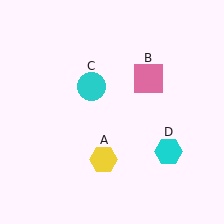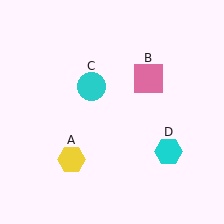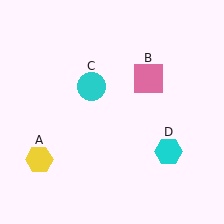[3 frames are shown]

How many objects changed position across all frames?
1 object changed position: yellow hexagon (object A).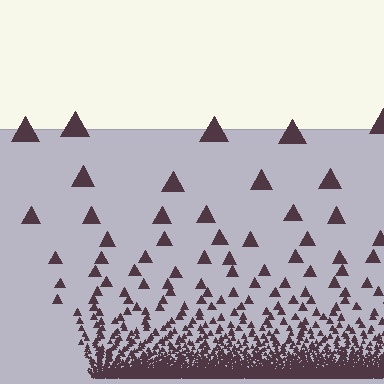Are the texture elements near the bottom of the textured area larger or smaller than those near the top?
Smaller. The gradient is inverted — elements near the bottom are smaller and denser.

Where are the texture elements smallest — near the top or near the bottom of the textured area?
Near the bottom.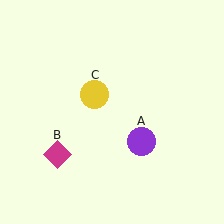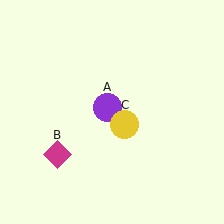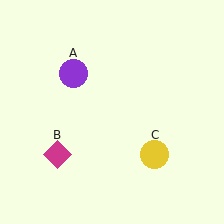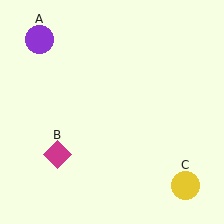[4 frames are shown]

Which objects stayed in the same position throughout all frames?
Magenta diamond (object B) remained stationary.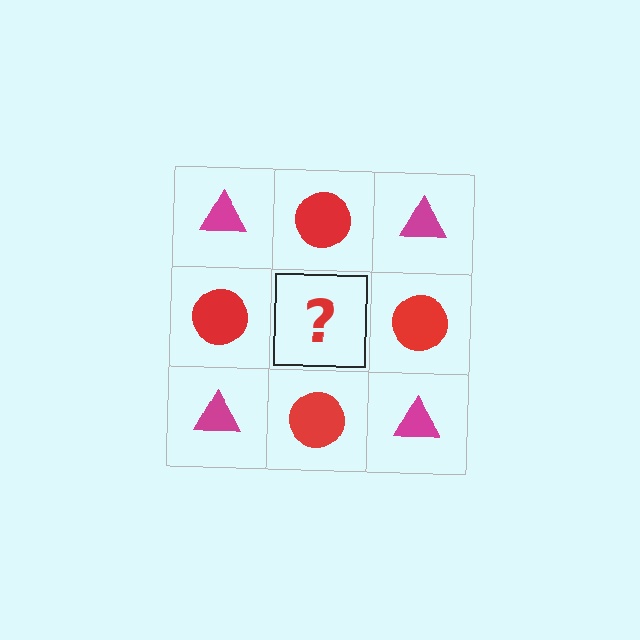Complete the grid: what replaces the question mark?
The question mark should be replaced with a magenta triangle.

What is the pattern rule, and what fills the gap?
The rule is that it alternates magenta triangle and red circle in a checkerboard pattern. The gap should be filled with a magenta triangle.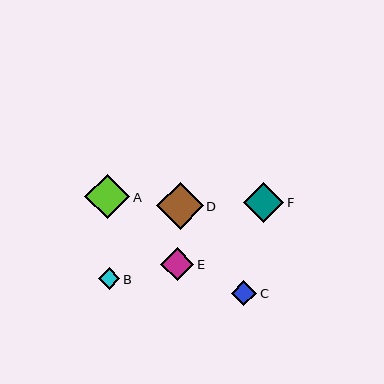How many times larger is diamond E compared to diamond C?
Diamond E is approximately 1.3 times the size of diamond C.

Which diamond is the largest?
Diamond D is the largest with a size of approximately 46 pixels.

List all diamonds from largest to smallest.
From largest to smallest: D, A, F, E, C, B.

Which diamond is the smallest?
Diamond B is the smallest with a size of approximately 21 pixels.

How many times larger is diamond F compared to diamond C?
Diamond F is approximately 1.6 times the size of diamond C.